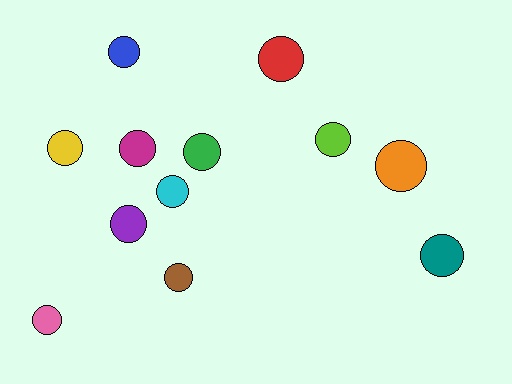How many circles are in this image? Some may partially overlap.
There are 12 circles.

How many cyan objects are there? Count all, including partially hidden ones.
There is 1 cyan object.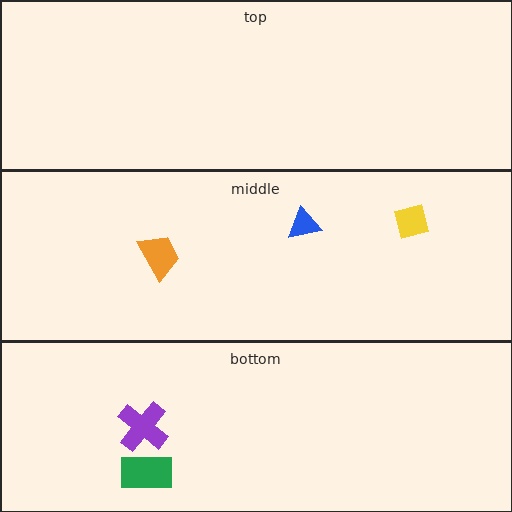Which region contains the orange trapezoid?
The middle region.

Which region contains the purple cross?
The bottom region.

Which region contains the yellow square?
The middle region.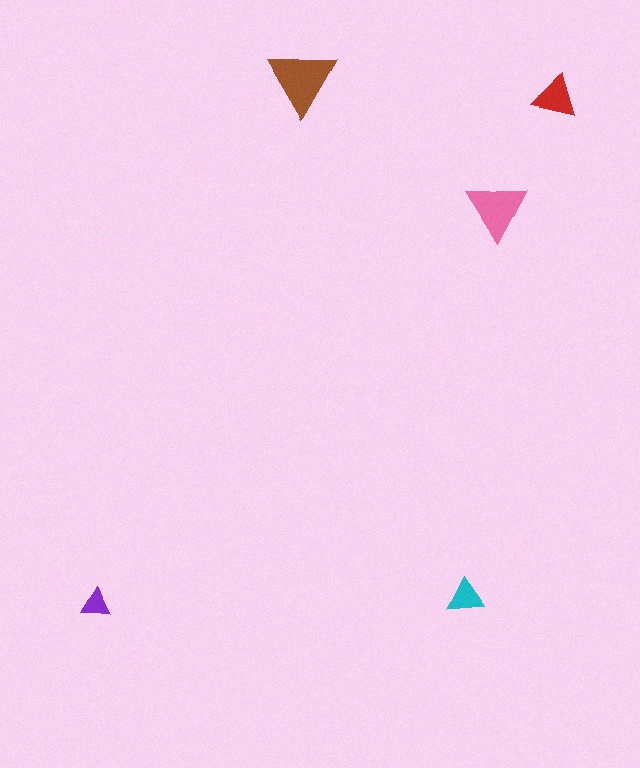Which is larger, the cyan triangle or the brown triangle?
The brown one.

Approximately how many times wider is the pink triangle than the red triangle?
About 1.5 times wider.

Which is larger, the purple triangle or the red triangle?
The red one.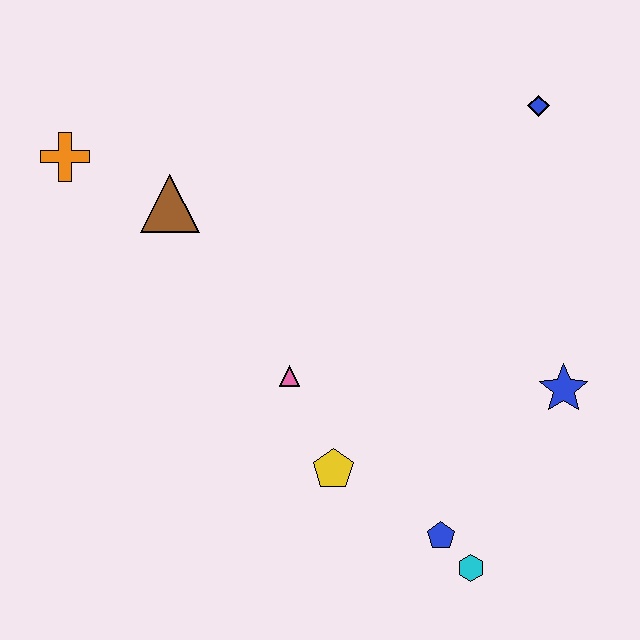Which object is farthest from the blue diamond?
The orange cross is farthest from the blue diamond.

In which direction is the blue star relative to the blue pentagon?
The blue star is above the blue pentagon.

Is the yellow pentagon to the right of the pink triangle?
Yes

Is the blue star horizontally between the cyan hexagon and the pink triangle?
No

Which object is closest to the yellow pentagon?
The pink triangle is closest to the yellow pentagon.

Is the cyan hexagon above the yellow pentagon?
No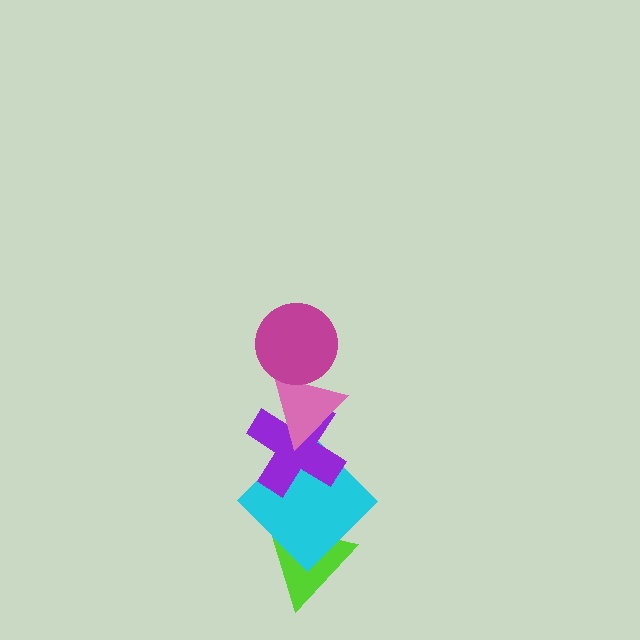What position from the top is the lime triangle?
The lime triangle is 5th from the top.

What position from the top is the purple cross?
The purple cross is 3rd from the top.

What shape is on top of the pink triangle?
The magenta circle is on top of the pink triangle.